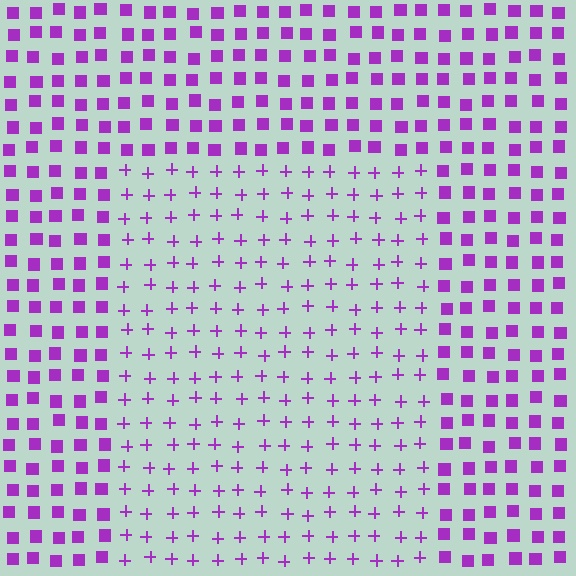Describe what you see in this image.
The image is filled with small purple elements arranged in a uniform grid. A rectangle-shaped region contains plus signs, while the surrounding area contains squares. The boundary is defined purely by the change in element shape.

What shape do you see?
I see a rectangle.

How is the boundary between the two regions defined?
The boundary is defined by a change in element shape: plus signs inside vs. squares outside. All elements share the same color and spacing.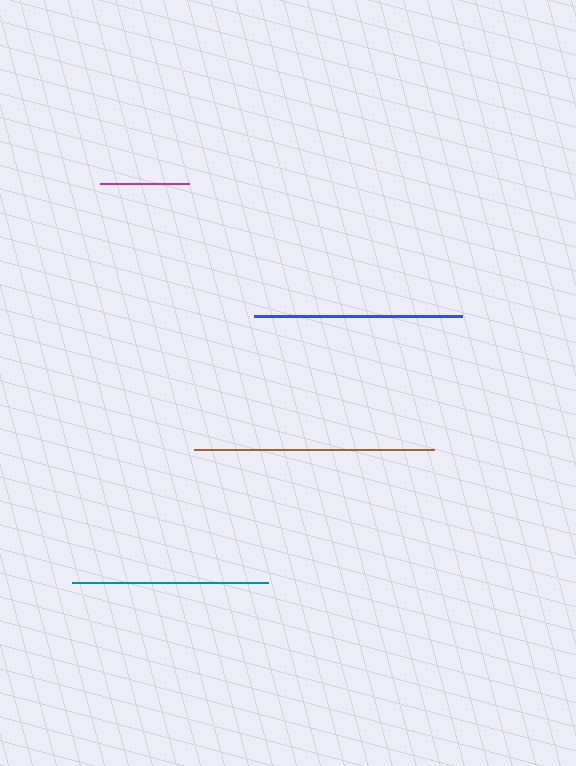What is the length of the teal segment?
The teal segment is approximately 195 pixels long.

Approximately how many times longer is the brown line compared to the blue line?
The brown line is approximately 1.2 times the length of the blue line.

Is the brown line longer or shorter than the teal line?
The brown line is longer than the teal line.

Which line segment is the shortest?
The magenta line is the shortest at approximately 88 pixels.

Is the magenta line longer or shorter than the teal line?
The teal line is longer than the magenta line.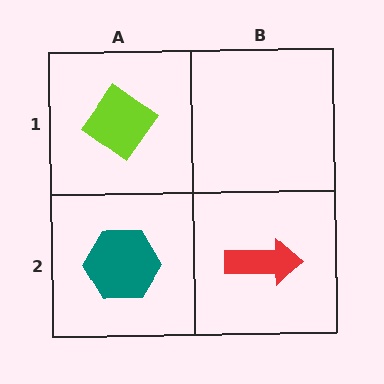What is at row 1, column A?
A lime diamond.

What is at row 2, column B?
A red arrow.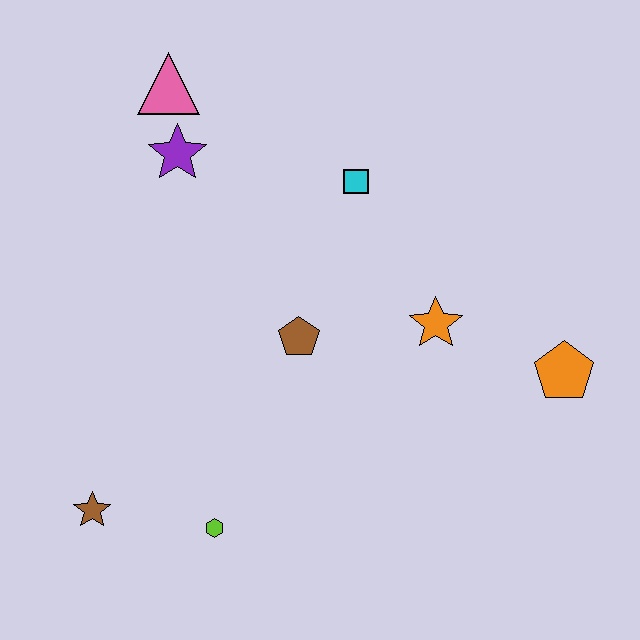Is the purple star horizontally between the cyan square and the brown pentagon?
No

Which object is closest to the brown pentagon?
The orange star is closest to the brown pentagon.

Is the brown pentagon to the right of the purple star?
Yes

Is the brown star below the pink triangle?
Yes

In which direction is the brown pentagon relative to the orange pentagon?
The brown pentagon is to the left of the orange pentagon.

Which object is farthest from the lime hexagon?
The pink triangle is farthest from the lime hexagon.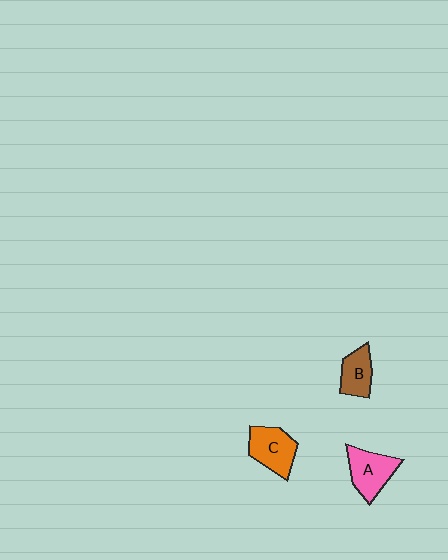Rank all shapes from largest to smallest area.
From largest to smallest: A (pink), C (orange), B (brown).